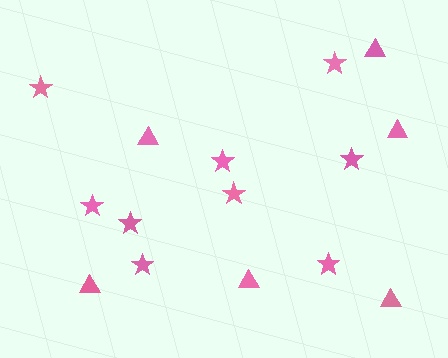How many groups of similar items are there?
There are 2 groups: one group of stars (9) and one group of triangles (6).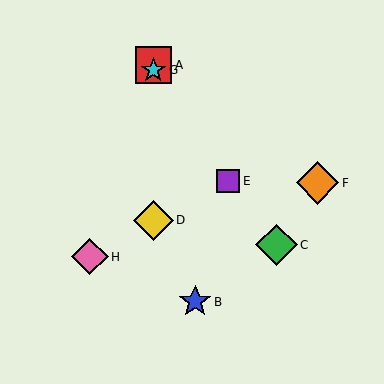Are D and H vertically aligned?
No, D is at x≈153 and H is at x≈90.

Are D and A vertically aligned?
Yes, both are at x≈153.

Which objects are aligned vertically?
Objects A, D, G are aligned vertically.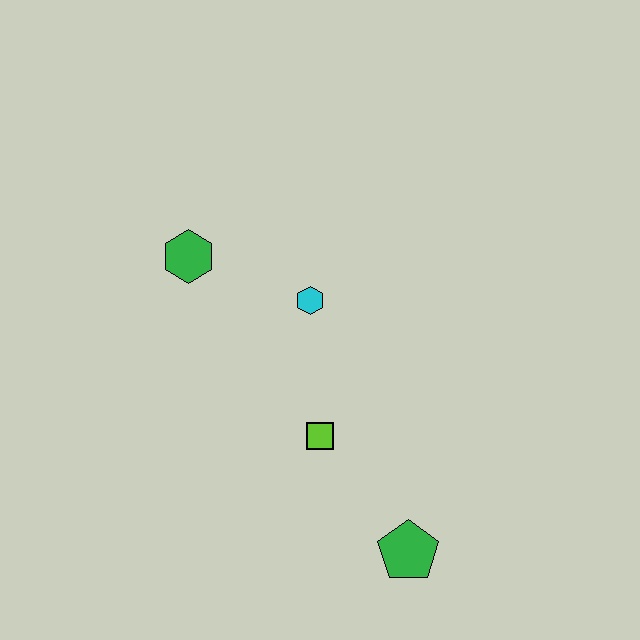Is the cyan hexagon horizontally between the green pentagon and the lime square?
No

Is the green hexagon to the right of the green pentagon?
No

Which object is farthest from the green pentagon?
The green hexagon is farthest from the green pentagon.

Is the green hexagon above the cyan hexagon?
Yes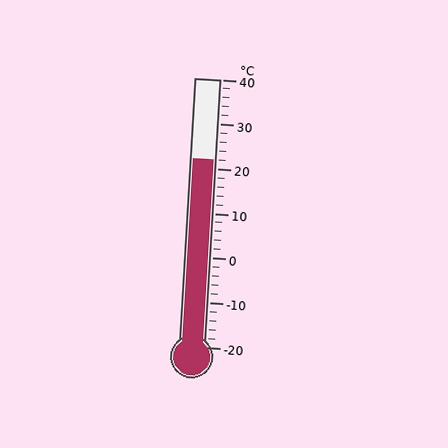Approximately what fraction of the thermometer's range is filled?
The thermometer is filled to approximately 70% of its range.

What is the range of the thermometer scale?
The thermometer scale ranges from -20°C to 40°C.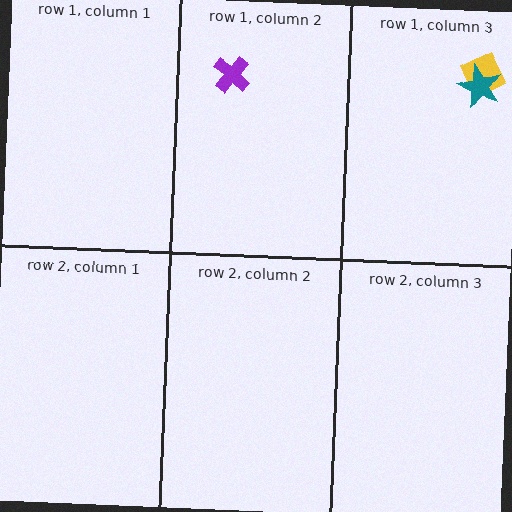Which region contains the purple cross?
The row 1, column 2 region.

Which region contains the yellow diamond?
The row 1, column 3 region.